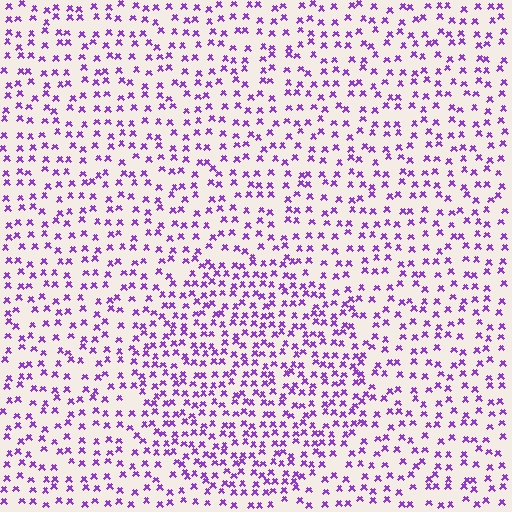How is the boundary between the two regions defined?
The boundary is defined by a change in element density (approximately 1.6x ratio). All elements are the same color, size, and shape.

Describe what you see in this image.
The image contains small purple elements arranged at two different densities. A circle-shaped region is visible where the elements are more densely packed than the surrounding area.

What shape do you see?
I see a circle.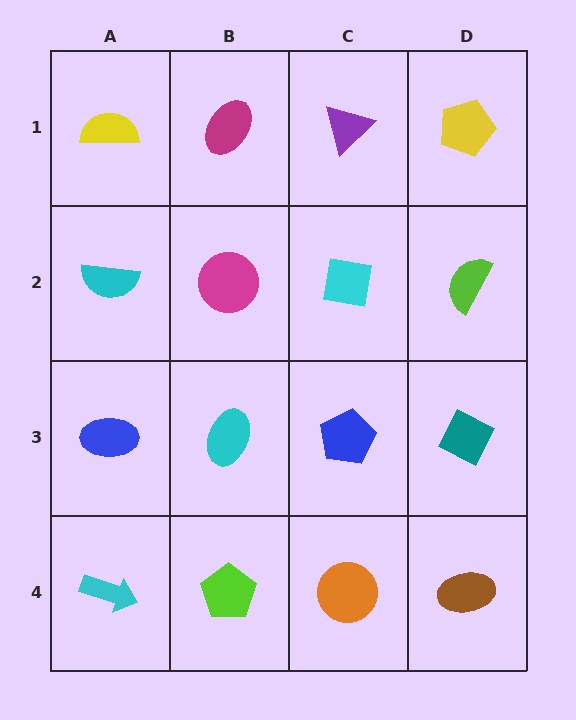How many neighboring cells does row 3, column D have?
3.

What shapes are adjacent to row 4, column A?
A blue ellipse (row 3, column A), a lime pentagon (row 4, column B).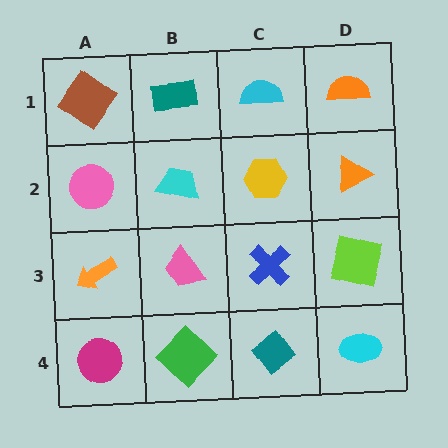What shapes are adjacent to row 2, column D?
An orange semicircle (row 1, column D), a lime square (row 3, column D), a yellow hexagon (row 2, column C).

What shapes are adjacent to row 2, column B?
A teal rectangle (row 1, column B), a pink trapezoid (row 3, column B), a pink circle (row 2, column A), a yellow hexagon (row 2, column C).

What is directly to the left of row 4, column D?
A teal diamond.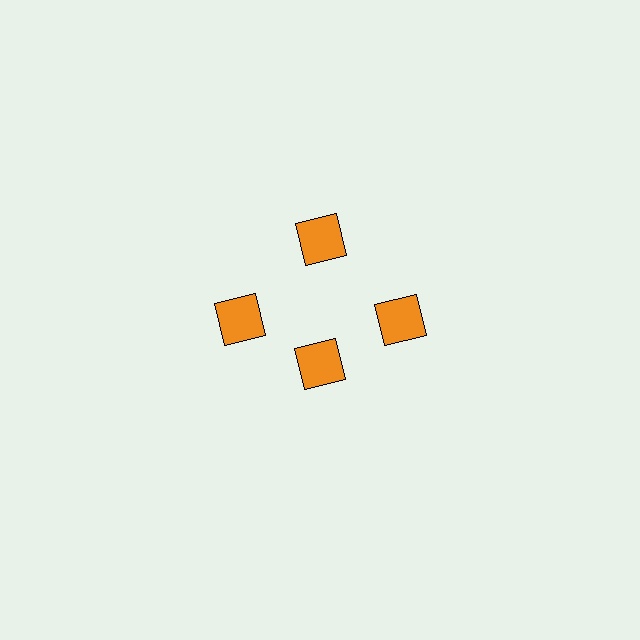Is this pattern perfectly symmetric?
No. The 4 orange squares are arranged in a ring, but one element near the 6 o'clock position is pulled inward toward the center, breaking the 4-fold rotational symmetry.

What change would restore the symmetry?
The symmetry would be restored by moving it outward, back onto the ring so that all 4 squares sit at equal angles and equal distance from the center.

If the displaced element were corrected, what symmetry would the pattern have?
It would have 4-fold rotational symmetry — the pattern would map onto itself every 90 degrees.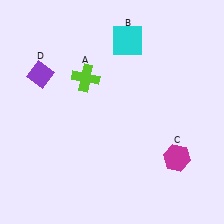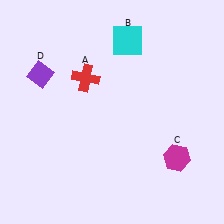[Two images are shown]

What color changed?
The cross (A) changed from lime in Image 1 to red in Image 2.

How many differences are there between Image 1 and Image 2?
There is 1 difference between the two images.